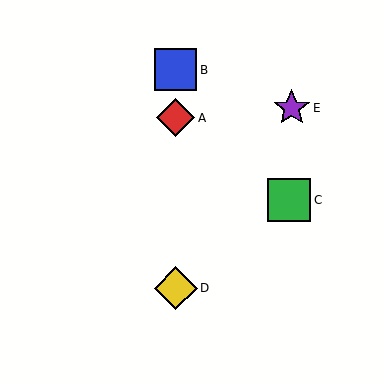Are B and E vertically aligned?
No, B is at x≈176 and E is at x≈292.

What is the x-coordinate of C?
Object C is at x≈289.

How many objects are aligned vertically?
3 objects (A, B, D) are aligned vertically.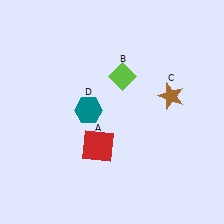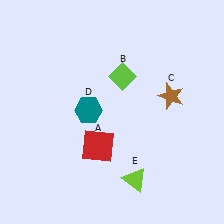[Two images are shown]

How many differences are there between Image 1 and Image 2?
There is 1 difference between the two images.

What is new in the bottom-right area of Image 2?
A lime triangle (E) was added in the bottom-right area of Image 2.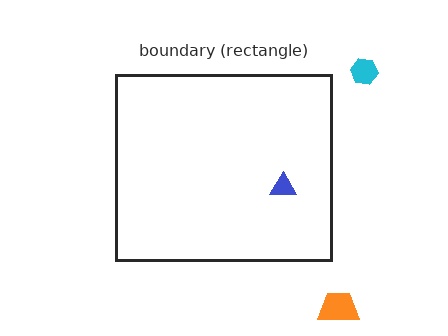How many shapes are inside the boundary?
1 inside, 2 outside.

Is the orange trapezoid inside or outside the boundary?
Outside.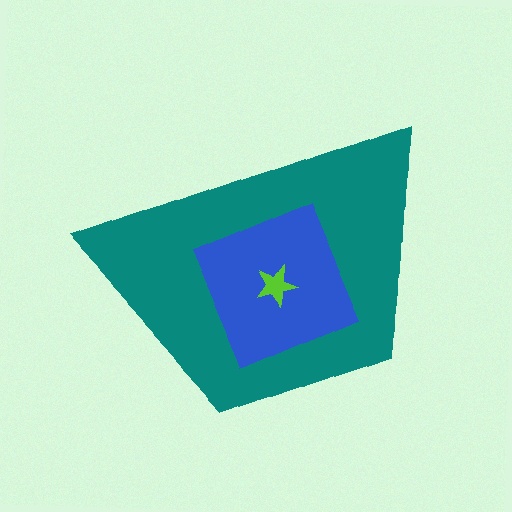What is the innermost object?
The lime star.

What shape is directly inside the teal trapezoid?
The blue diamond.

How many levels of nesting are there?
3.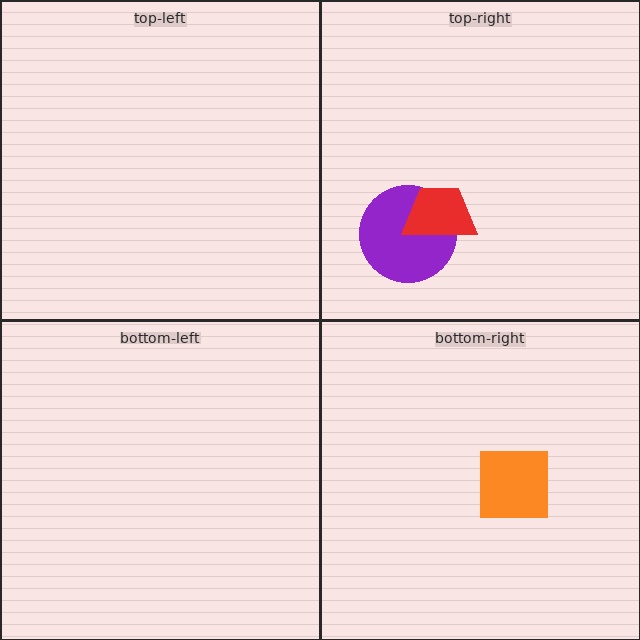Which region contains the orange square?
The bottom-right region.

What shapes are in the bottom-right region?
The orange square.